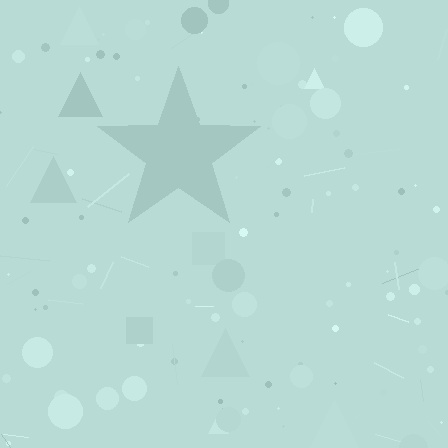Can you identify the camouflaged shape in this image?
The camouflaged shape is a star.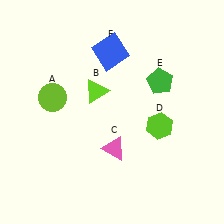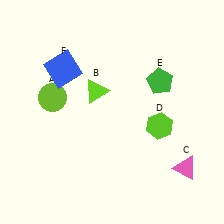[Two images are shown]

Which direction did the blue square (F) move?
The blue square (F) moved left.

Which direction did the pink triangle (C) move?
The pink triangle (C) moved right.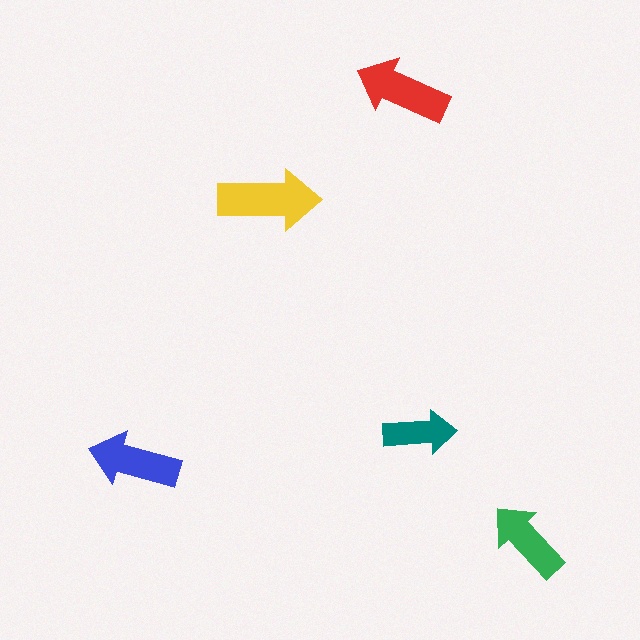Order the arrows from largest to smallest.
the yellow one, the red one, the blue one, the green one, the teal one.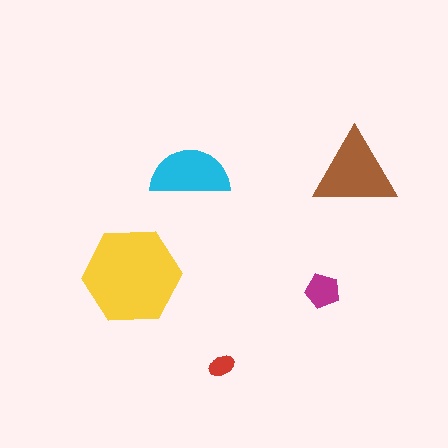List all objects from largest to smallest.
The yellow hexagon, the brown triangle, the cyan semicircle, the magenta pentagon, the red ellipse.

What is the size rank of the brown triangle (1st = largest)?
2nd.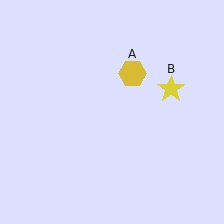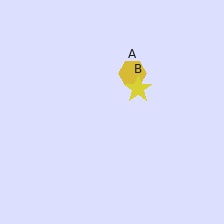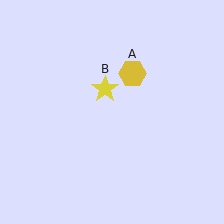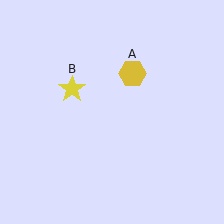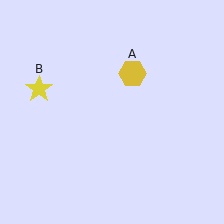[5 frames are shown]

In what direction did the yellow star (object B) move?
The yellow star (object B) moved left.